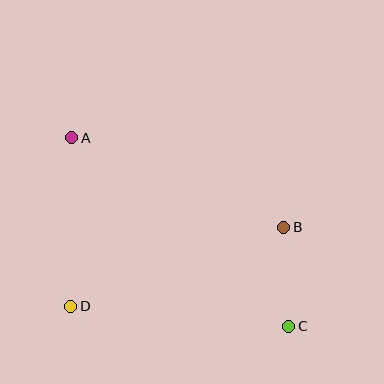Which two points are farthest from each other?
Points A and C are farthest from each other.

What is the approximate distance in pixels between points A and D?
The distance between A and D is approximately 168 pixels.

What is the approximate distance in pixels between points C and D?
The distance between C and D is approximately 219 pixels.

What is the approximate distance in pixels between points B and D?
The distance between B and D is approximately 227 pixels.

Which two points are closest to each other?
Points B and C are closest to each other.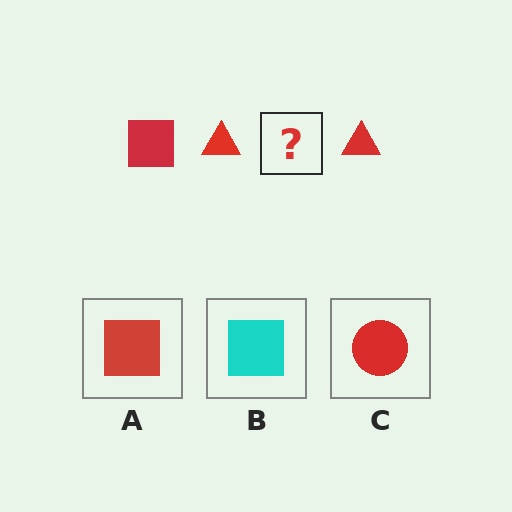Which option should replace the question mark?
Option A.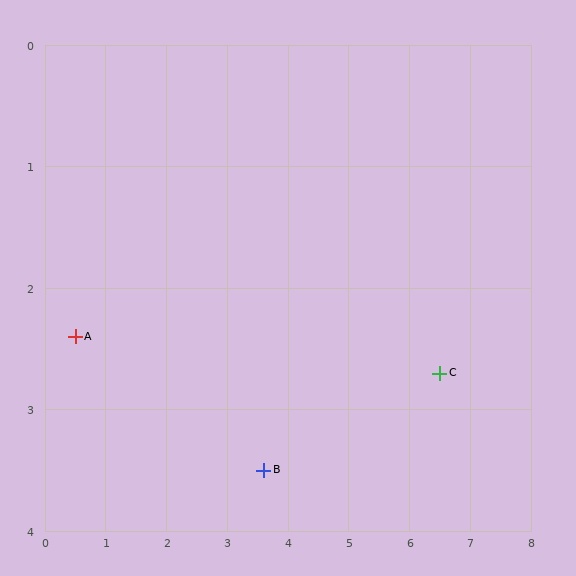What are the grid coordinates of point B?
Point B is at approximately (3.6, 3.5).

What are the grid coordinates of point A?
Point A is at approximately (0.5, 2.4).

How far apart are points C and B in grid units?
Points C and B are about 3.0 grid units apart.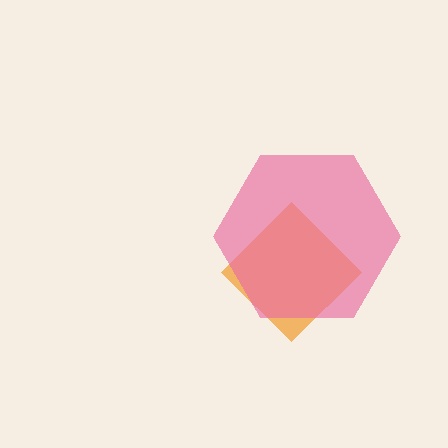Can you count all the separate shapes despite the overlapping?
Yes, there are 2 separate shapes.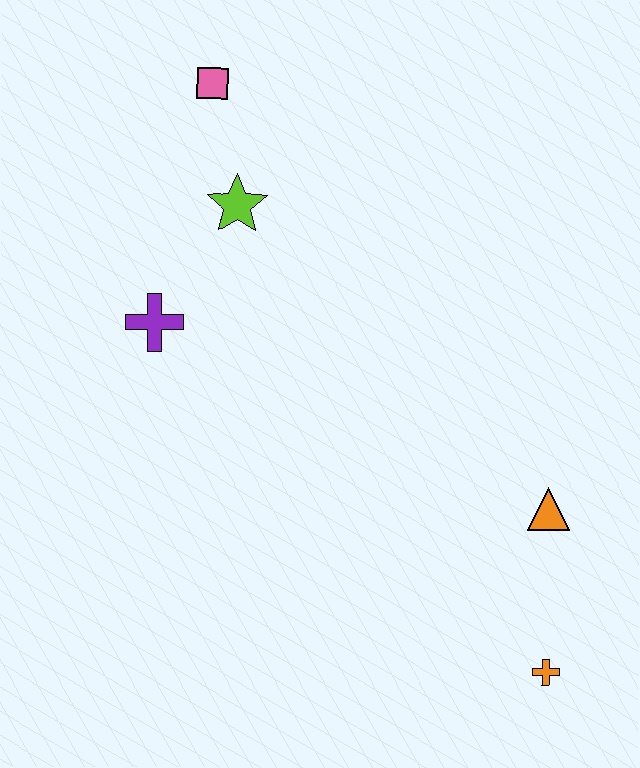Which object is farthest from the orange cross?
The pink square is farthest from the orange cross.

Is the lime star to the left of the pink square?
No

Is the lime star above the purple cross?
Yes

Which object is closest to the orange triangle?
The orange cross is closest to the orange triangle.